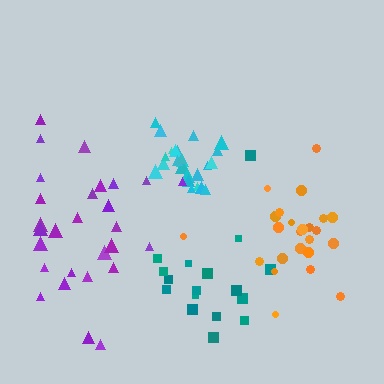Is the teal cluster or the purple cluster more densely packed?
Teal.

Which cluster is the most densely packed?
Cyan.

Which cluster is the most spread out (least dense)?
Purple.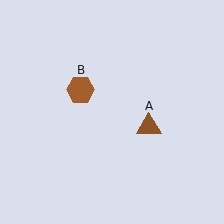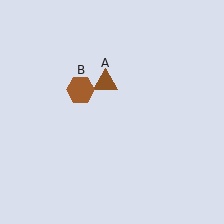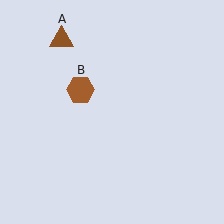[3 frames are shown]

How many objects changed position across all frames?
1 object changed position: brown triangle (object A).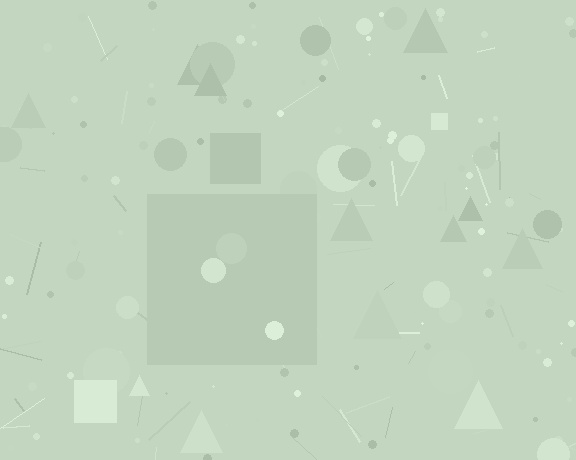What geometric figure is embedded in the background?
A square is embedded in the background.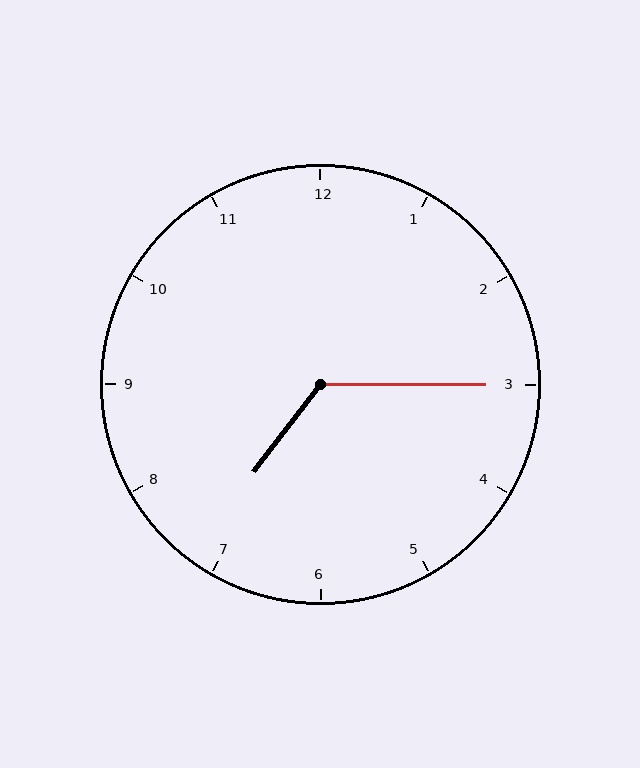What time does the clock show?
7:15.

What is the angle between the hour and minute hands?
Approximately 128 degrees.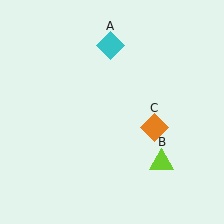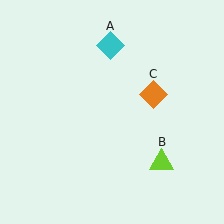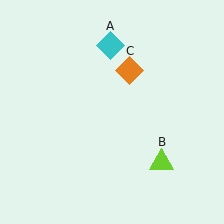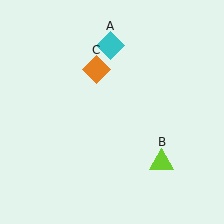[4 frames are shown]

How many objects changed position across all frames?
1 object changed position: orange diamond (object C).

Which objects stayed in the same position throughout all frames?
Cyan diamond (object A) and lime triangle (object B) remained stationary.